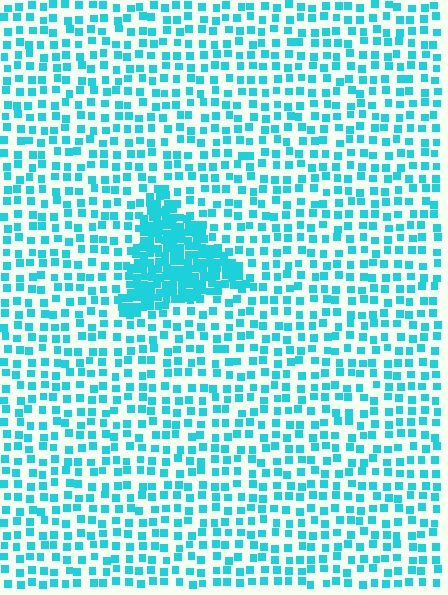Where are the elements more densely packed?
The elements are more densely packed inside the triangle boundary.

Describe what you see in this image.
The image contains small cyan elements arranged at two different densities. A triangle-shaped region is visible where the elements are more densely packed than the surrounding area.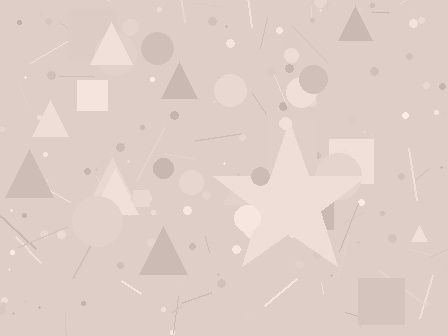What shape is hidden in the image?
A star is hidden in the image.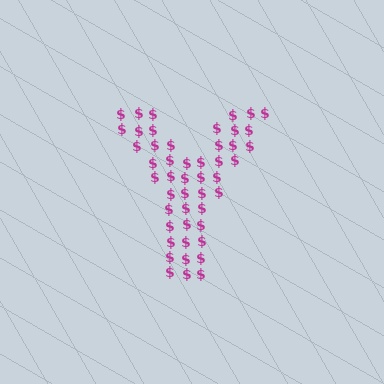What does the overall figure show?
The overall figure shows the letter Y.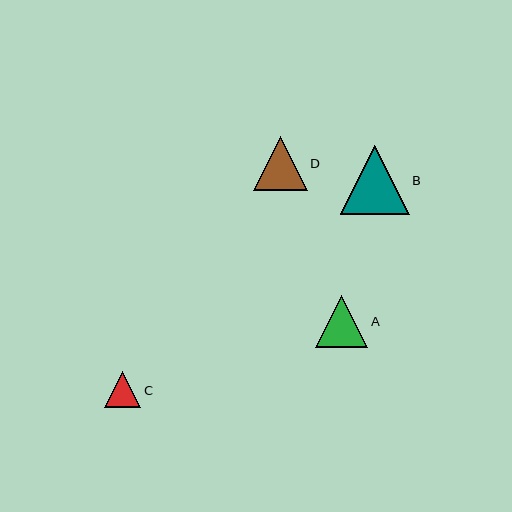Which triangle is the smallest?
Triangle C is the smallest with a size of approximately 36 pixels.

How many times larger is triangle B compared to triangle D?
Triangle B is approximately 1.3 times the size of triangle D.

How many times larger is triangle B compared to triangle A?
Triangle B is approximately 1.3 times the size of triangle A.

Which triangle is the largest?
Triangle B is the largest with a size of approximately 69 pixels.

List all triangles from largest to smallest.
From largest to smallest: B, D, A, C.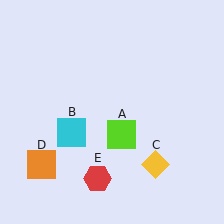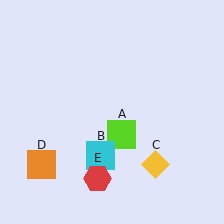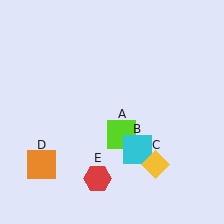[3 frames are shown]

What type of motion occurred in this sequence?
The cyan square (object B) rotated counterclockwise around the center of the scene.